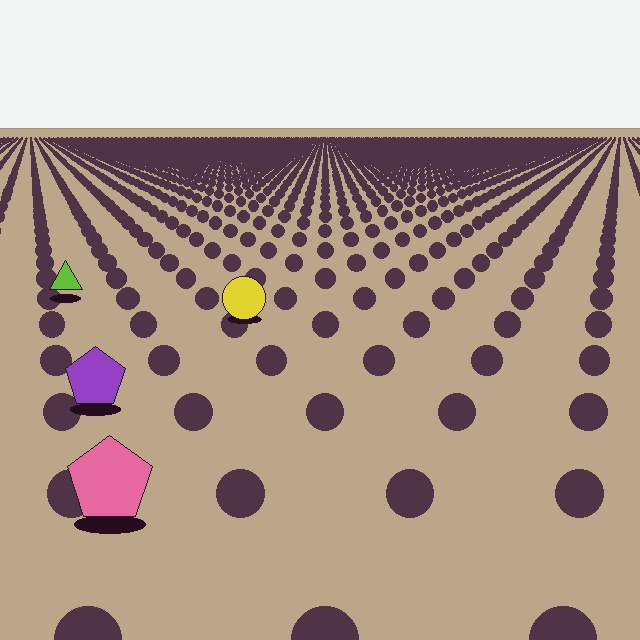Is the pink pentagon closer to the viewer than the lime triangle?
Yes. The pink pentagon is closer — you can tell from the texture gradient: the ground texture is coarser near it.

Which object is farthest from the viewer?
The lime triangle is farthest from the viewer. It appears smaller and the ground texture around it is denser.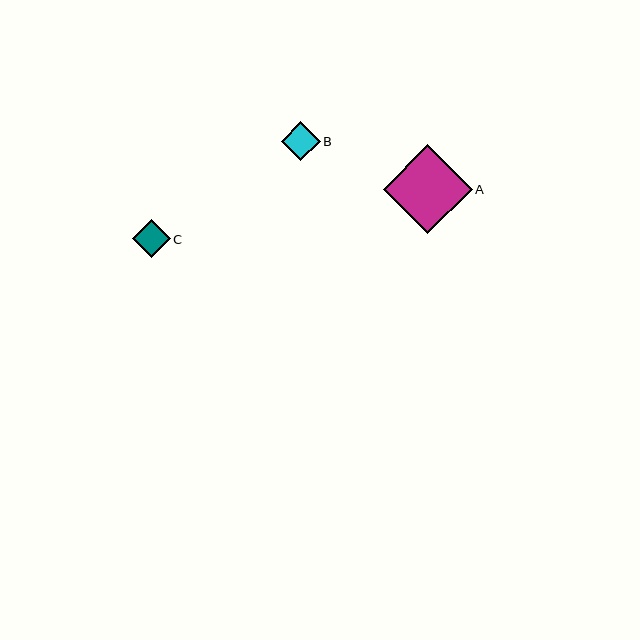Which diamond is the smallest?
Diamond C is the smallest with a size of approximately 38 pixels.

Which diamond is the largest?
Diamond A is the largest with a size of approximately 89 pixels.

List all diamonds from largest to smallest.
From largest to smallest: A, B, C.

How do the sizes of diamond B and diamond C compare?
Diamond B and diamond C are approximately the same size.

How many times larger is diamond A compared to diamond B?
Diamond A is approximately 2.3 times the size of diamond B.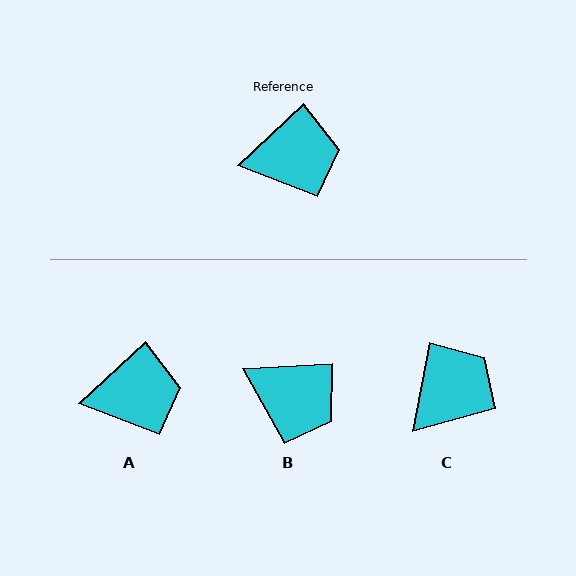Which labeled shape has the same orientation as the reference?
A.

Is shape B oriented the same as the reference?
No, it is off by about 40 degrees.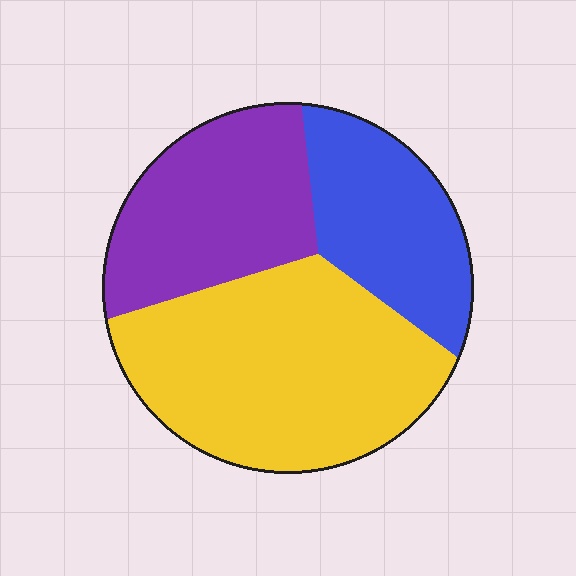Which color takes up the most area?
Yellow, at roughly 45%.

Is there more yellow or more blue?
Yellow.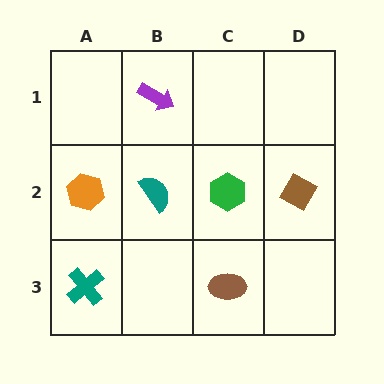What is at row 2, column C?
A green hexagon.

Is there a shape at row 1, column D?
No, that cell is empty.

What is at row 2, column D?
A brown diamond.